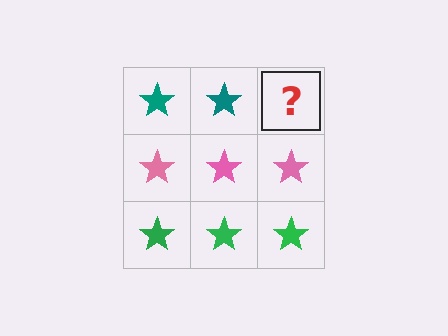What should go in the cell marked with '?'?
The missing cell should contain a teal star.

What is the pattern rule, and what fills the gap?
The rule is that each row has a consistent color. The gap should be filled with a teal star.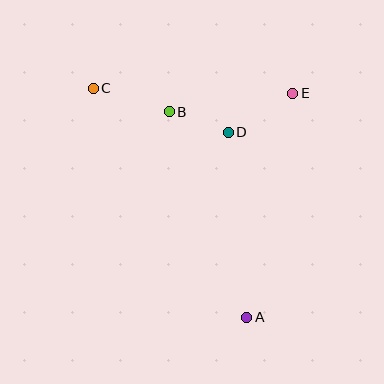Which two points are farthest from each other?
Points A and C are farthest from each other.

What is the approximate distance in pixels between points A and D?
The distance between A and D is approximately 186 pixels.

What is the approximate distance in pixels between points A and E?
The distance between A and E is approximately 229 pixels.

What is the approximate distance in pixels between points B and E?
The distance between B and E is approximately 125 pixels.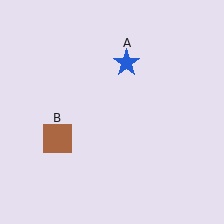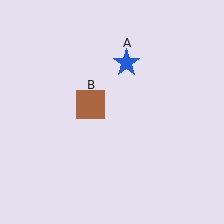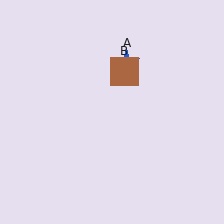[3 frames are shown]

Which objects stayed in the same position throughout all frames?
Blue star (object A) remained stationary.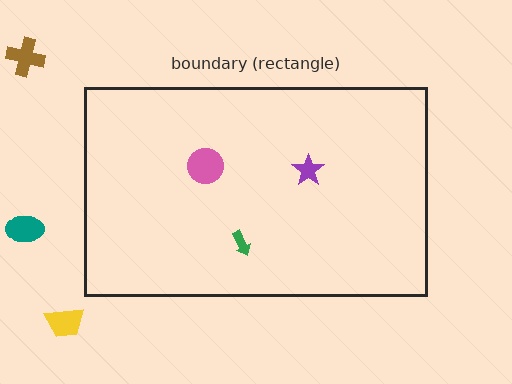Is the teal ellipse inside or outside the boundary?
Outside.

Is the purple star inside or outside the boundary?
Inside.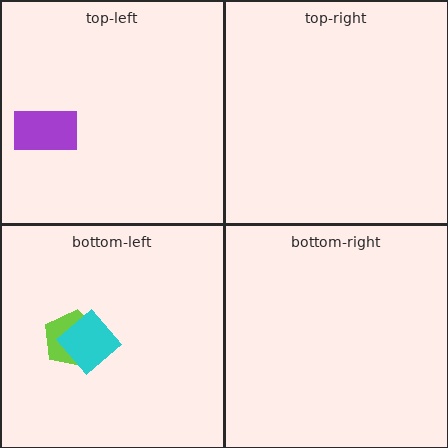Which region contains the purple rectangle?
The top-left region.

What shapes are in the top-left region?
The purple rectangle.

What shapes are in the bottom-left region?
The lime pentagon, the cyan diamond.